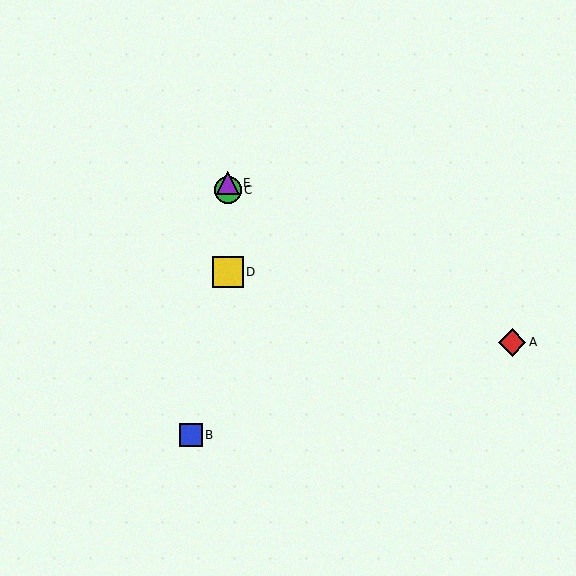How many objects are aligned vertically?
3 objects (C, D, E) are aligned vertically.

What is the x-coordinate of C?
Object C is at x≈228.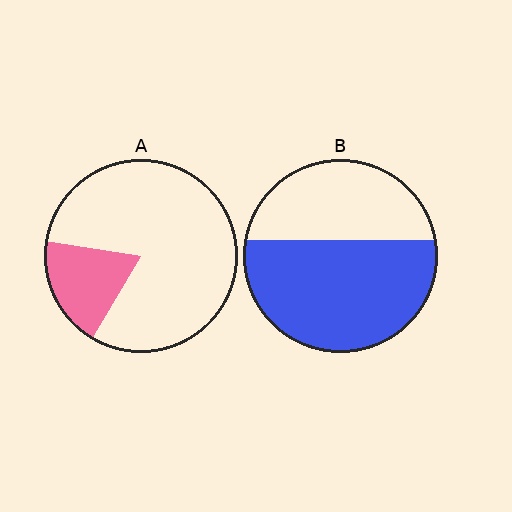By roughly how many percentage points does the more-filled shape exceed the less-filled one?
By roughly 40 percentage points (B over A).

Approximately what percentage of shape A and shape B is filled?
A is approximately 20% and B is approximately 60%.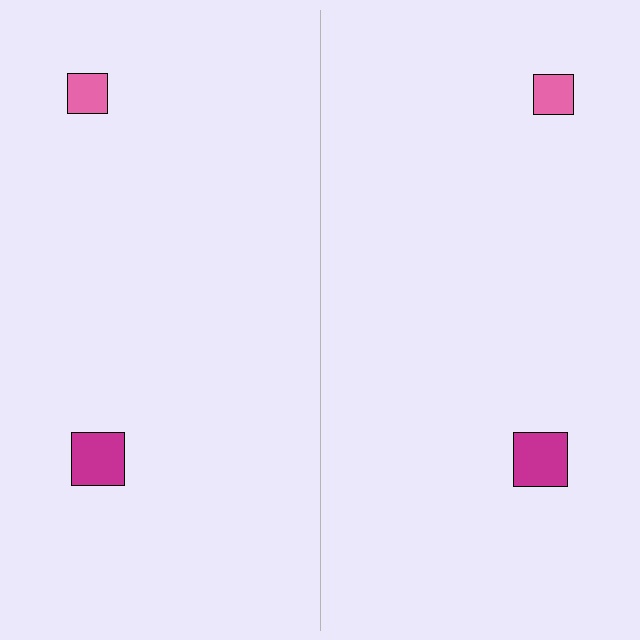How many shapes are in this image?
There are 4 shapes in this image.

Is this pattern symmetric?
Yes, this pattern has bilateral (reflection) symmetry.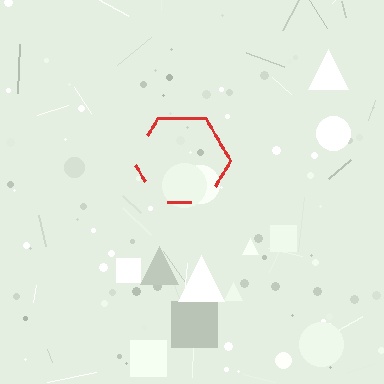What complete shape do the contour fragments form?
The contour fragments form a hexagon.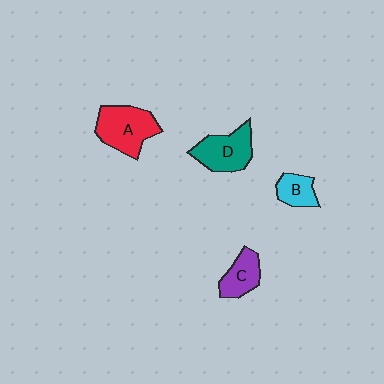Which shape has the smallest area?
Shape B (cyan).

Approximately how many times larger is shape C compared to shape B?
Approximately 1.2 times.